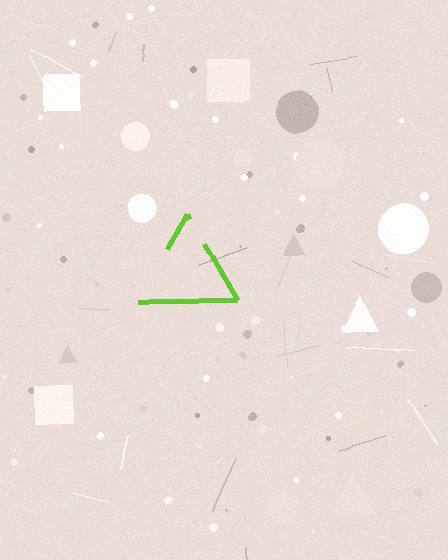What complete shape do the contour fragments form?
The contour fragments form a triangle.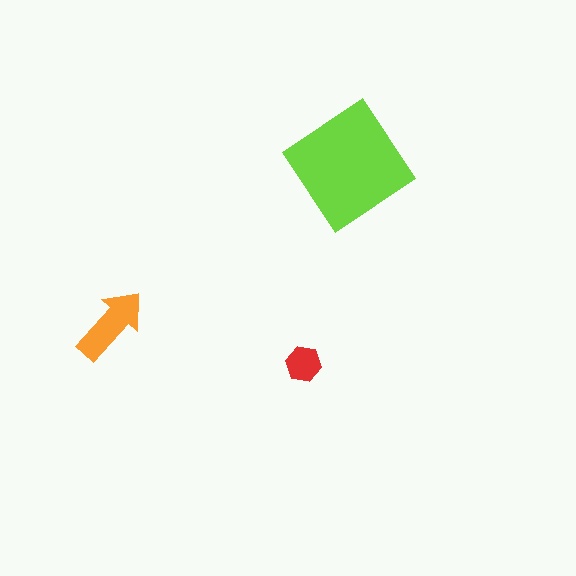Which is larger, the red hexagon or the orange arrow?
The orange arrow.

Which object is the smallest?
The red hexagon.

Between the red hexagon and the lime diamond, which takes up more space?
The lime diamond.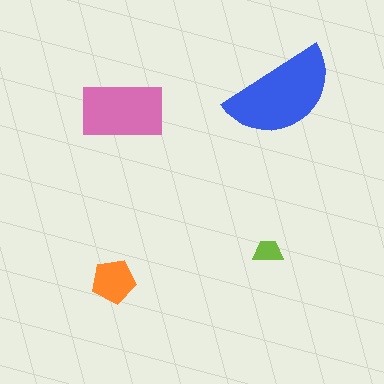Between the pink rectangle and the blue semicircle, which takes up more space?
The blue semicircle.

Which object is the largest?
The blue semicircle.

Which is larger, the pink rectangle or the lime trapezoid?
The pink rectangle.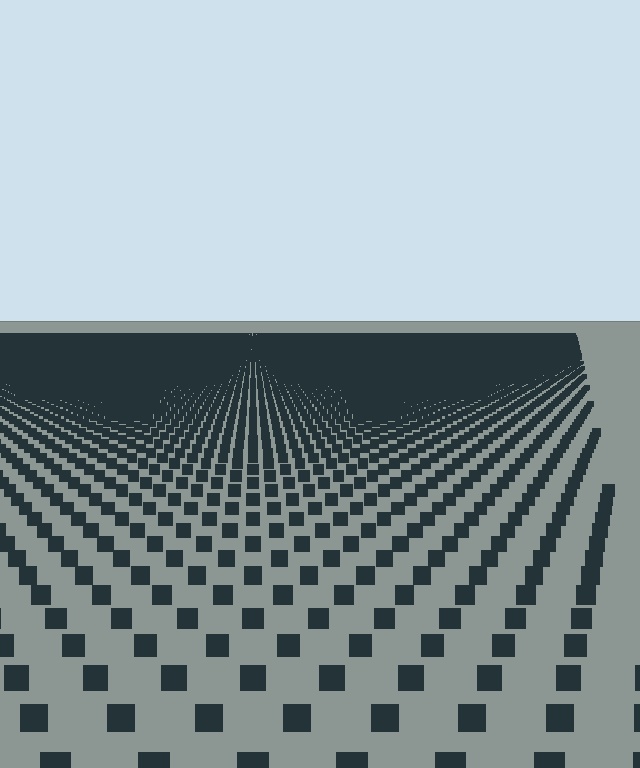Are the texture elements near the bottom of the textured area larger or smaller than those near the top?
Larger. Near the bottom, elements are closer to the viewer and appear at a bigger on-screen size.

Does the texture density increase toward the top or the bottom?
Density increases toward the top.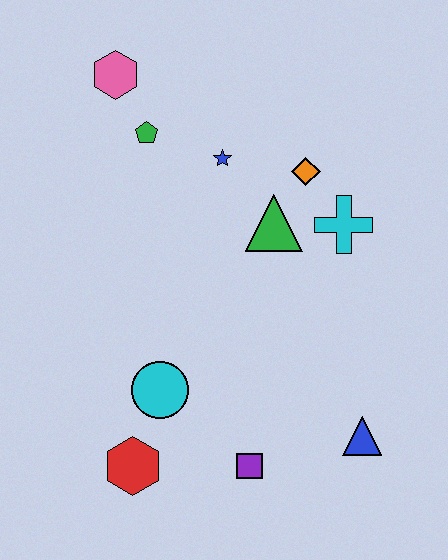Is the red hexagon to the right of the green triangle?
No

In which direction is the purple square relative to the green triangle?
The purple square is below the green triangle.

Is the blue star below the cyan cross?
No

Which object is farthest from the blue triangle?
The pink hexagon is farthest from the blue triangle.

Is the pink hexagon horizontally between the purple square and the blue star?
No